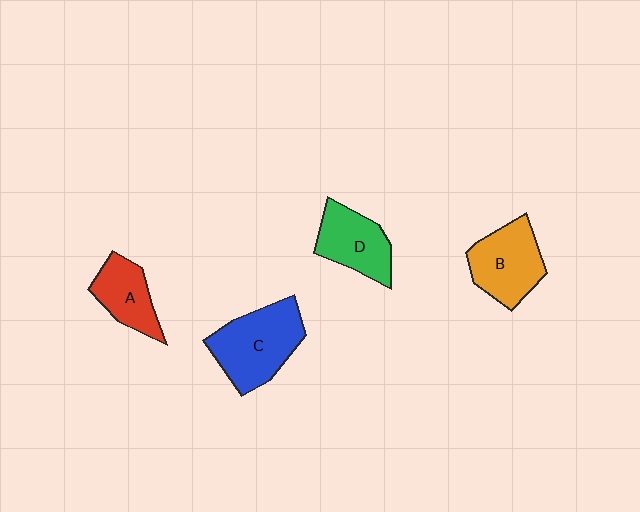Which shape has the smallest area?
Shape A (red).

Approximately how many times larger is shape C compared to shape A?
Approximately 1.6 times.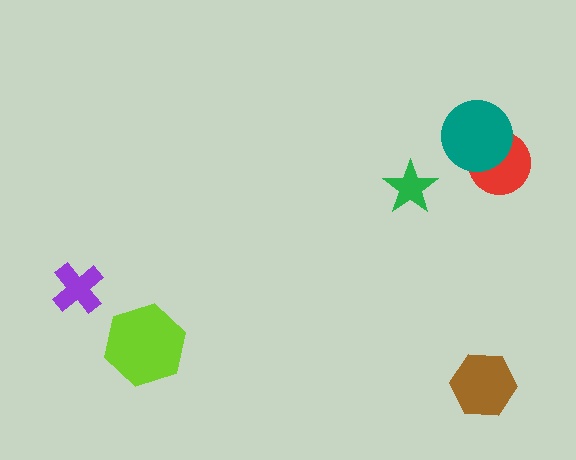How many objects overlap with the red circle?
1 object overlaps with the red circle.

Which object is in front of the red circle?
The teal circle is in front of the red circle.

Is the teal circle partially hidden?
No, no other shape covers it.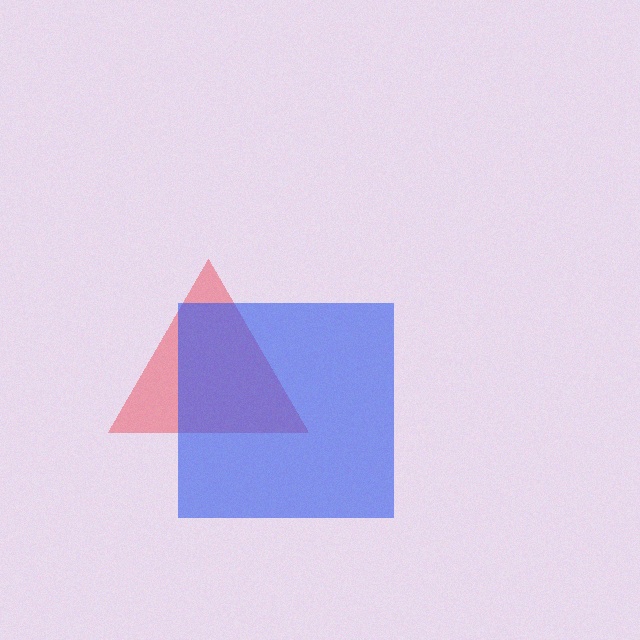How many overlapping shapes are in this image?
There are 2 overlapping shapes in the image.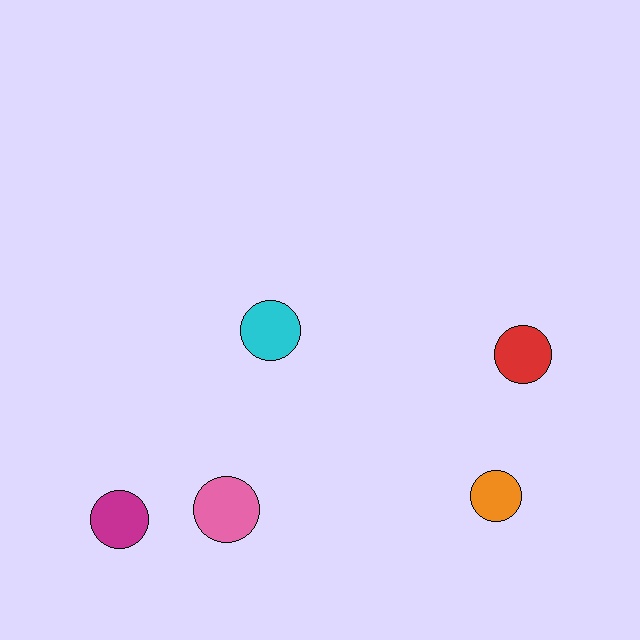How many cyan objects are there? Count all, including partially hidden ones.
There is 1 cyan object.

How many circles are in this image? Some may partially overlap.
There are 5 circles.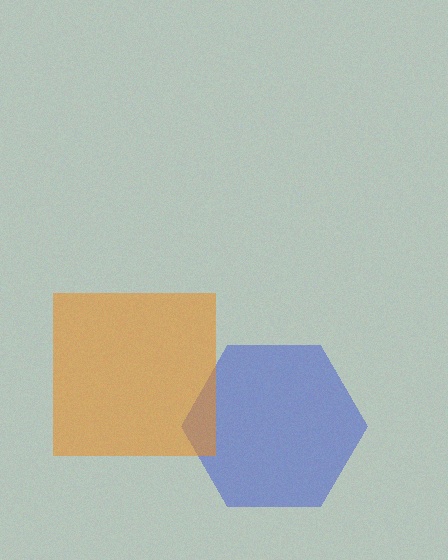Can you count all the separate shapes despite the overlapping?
Yes, there are 2 separate shapes.